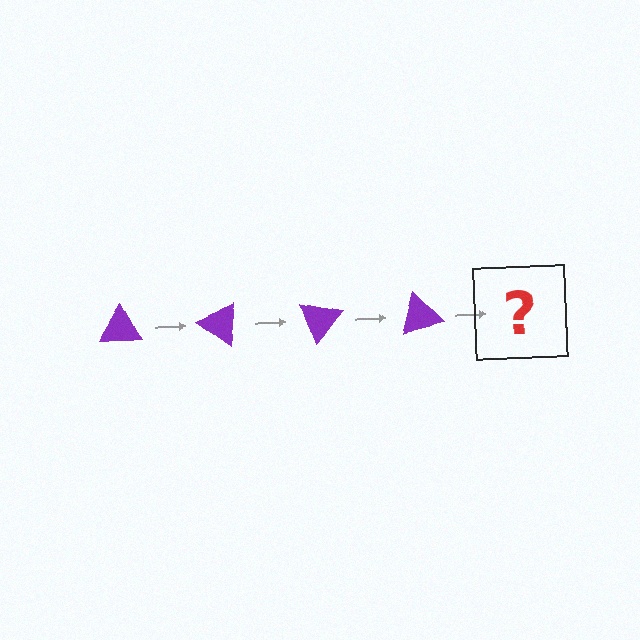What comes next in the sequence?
The next element should be a purple triangle rotated 140 degrees.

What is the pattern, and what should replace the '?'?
The pattern is that the triangle rotates 35 degrees each step. The '?' should be a purple triangle rotated 140 degrees.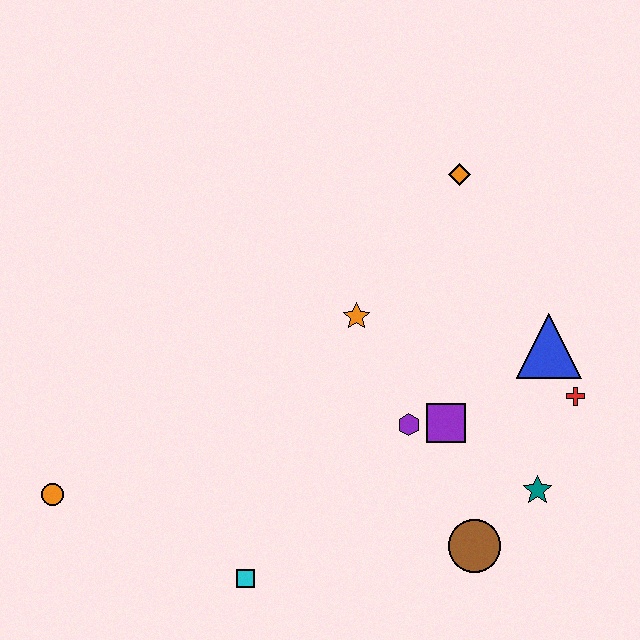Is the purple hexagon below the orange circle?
No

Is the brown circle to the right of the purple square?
Yes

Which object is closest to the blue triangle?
The red cross is closest to the blue triangle.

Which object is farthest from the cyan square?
The orange diamond is farthest from the cyan square.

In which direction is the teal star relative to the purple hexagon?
The teal star is to the right of the purple hexagon.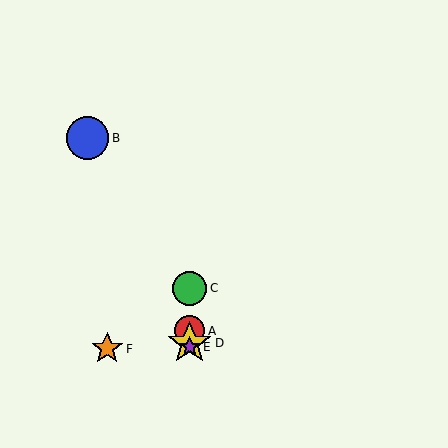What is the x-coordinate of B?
Object B is at x≈88.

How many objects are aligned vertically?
4 objects (A, C, D, E) are aligned vertically.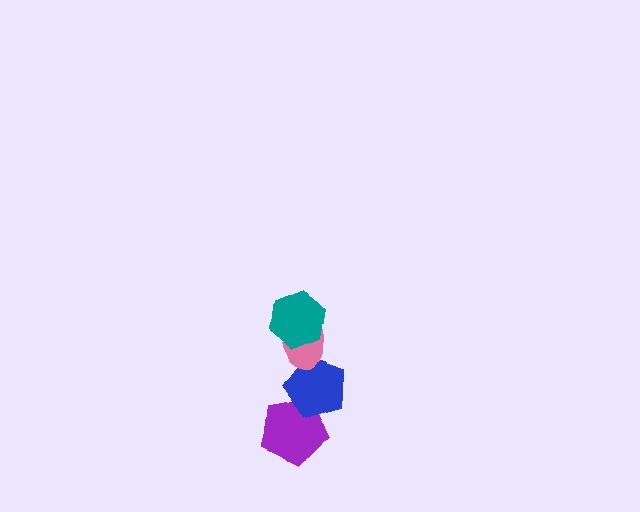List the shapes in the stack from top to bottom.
From top to bottom: the teal hexagon, the pink ellipse, the blue pentagon, the purple pentagon.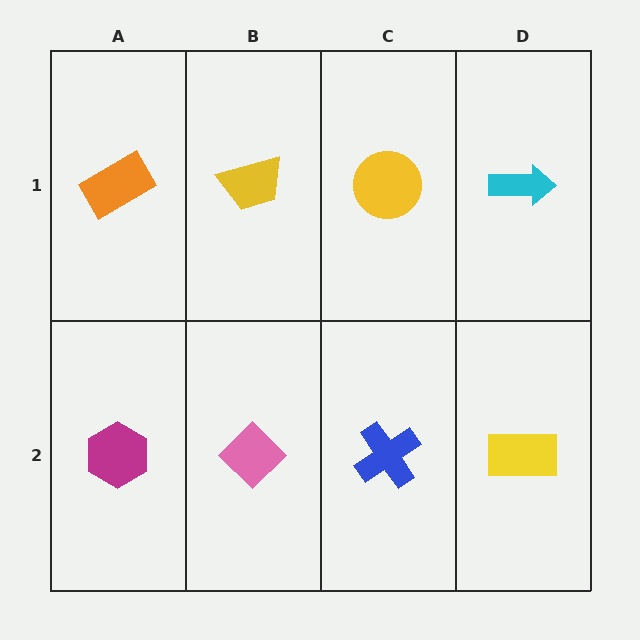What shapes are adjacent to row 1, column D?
A yellow rectangle (row 2, column D), a yellow circle (row 1, column C).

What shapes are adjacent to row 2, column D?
A cyan arrow (row 1, column D), a blue cross (row 2, column C).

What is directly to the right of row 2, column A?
A pink diamond.